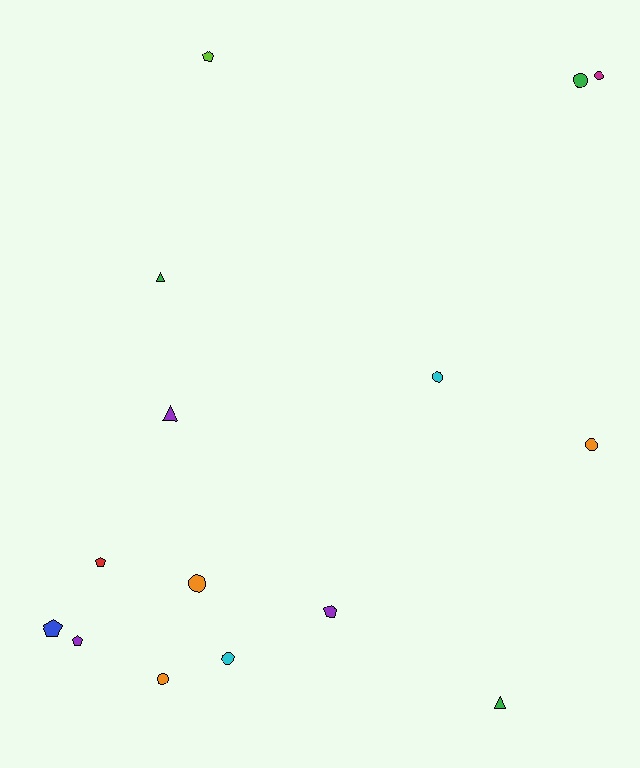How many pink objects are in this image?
There are no pink objects.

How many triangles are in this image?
There are 3 triangles.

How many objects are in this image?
There are 15 objects.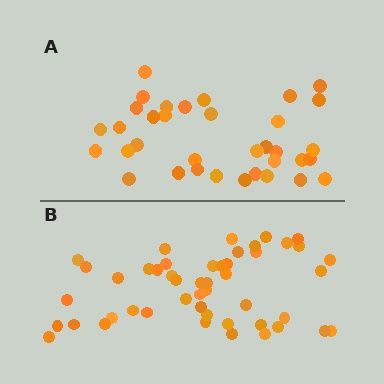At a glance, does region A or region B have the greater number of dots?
Region B (the bottom region) has more dots.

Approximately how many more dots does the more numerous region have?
Region B has approximately 15 more dots than region A.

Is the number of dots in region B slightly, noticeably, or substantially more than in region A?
Region B has noticeably more, but not dramatically so. The ratio is roughly 1.4 to 1.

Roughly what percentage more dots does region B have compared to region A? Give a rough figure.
About 35% more.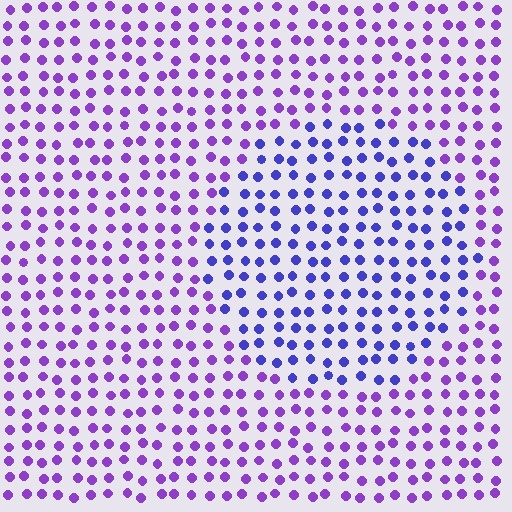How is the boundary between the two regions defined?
The boundary is defined purely by a slight shift in hue (about 34 degrees). Spacing, size, and orientation are identical on both sides.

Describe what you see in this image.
The image is filled with small purple elements in a uniform arrangement. A circle-shaped region is visible where the elements are tinted to a slightly different hue, forming a subtle color boundary.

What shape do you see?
I see a circle.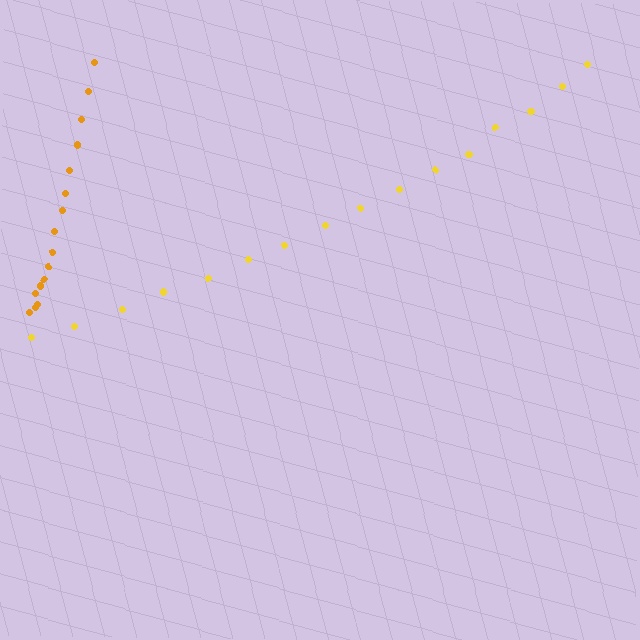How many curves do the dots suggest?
There are 2 distinct paths.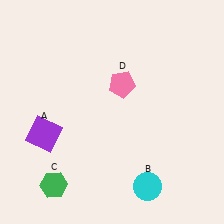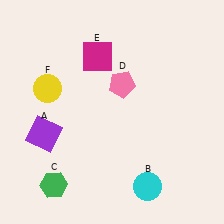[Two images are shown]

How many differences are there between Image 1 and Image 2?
There are 2 differences between the two images.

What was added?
A magenta square (E), a yellow circle (F) were added in Image 2.